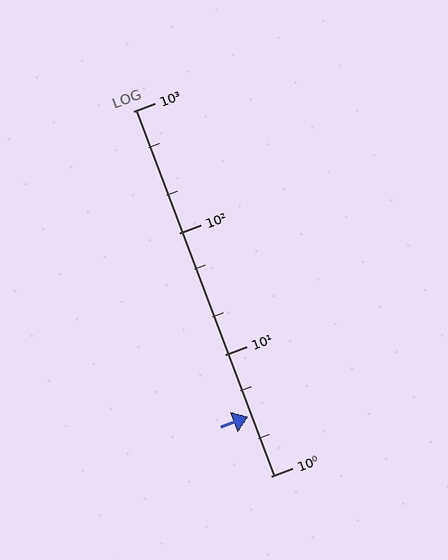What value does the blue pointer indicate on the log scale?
The pointer indicates approximately 3.1.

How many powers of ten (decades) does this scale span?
The scale spans 3 decades, from 1 to 1000.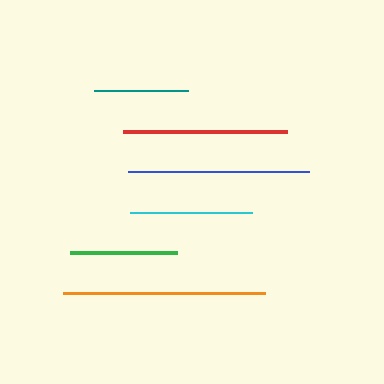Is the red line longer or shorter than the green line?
The red line is longer than the green line.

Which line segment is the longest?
The orange line is the longest at approximately 201 pixels.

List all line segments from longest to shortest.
From longest to shortest: orange, blue, red, cyan, green, teal.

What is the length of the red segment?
The red segment is approximately 164 pixels long.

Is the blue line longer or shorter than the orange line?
The orange line is longer than the blue line.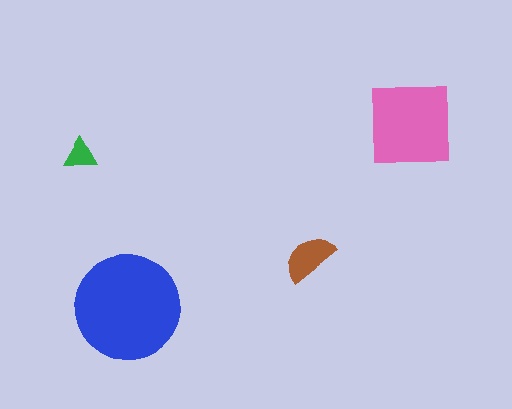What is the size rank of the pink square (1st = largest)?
2nd.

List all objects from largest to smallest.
The blue circle, the pink square, the brown semicircle, the green triangle.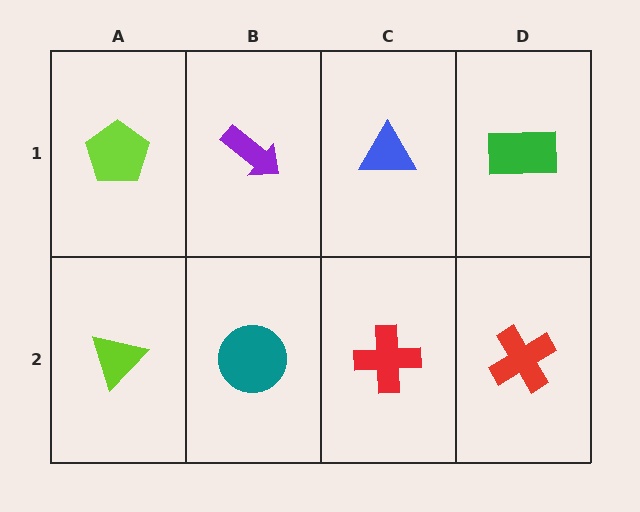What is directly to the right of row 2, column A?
A teal circle.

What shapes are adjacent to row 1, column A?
A lime triangle (row 2, column A), a purple arrow (row 1, column B).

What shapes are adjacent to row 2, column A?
A lime pentagon (row 1, column A), a teal circle (row 2, column B).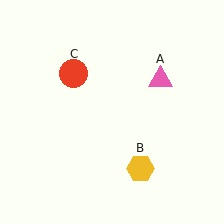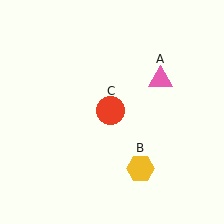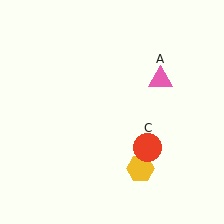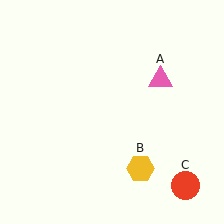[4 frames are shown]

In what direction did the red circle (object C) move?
The red circle (object C) moved down and to the right.